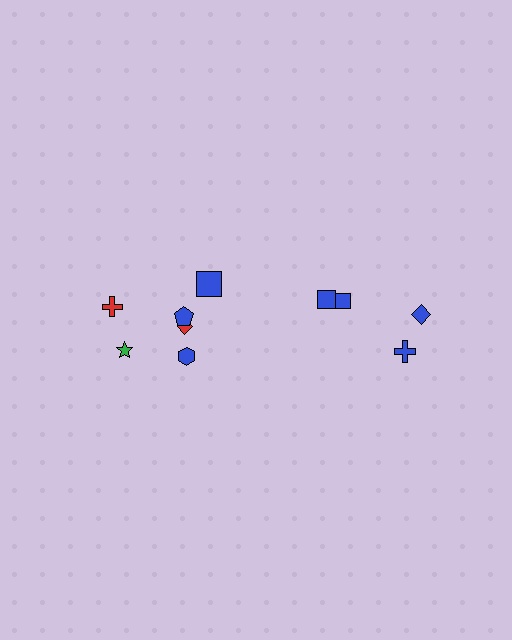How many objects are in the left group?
There are 6 objects.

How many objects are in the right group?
There are 4 objects.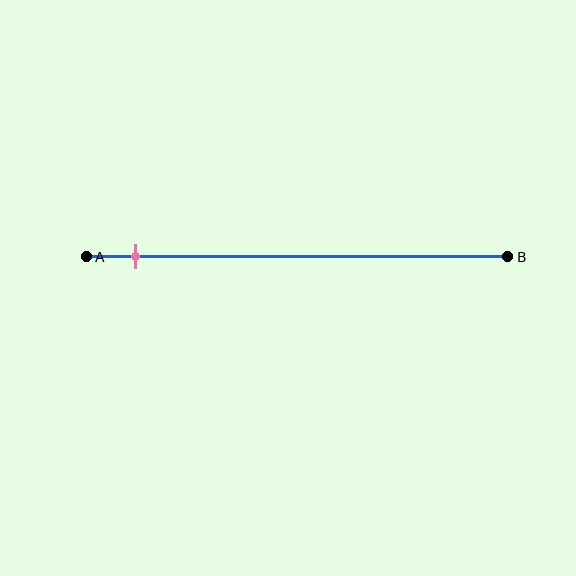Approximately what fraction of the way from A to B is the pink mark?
The pink mark is approximately 10% of the way from A to B.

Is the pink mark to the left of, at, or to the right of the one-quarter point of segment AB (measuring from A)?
The pink mark is to the left of the one-quarter point of segment AB.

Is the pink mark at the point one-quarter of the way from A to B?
No, the mark is at about 10% from A, not at the 25% one-quarter point.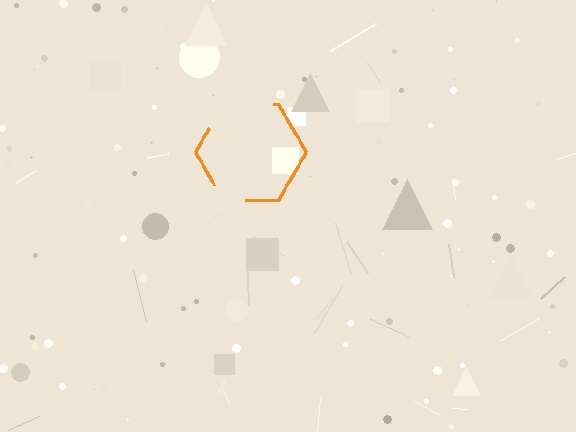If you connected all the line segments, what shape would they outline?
They would outline a hexagon.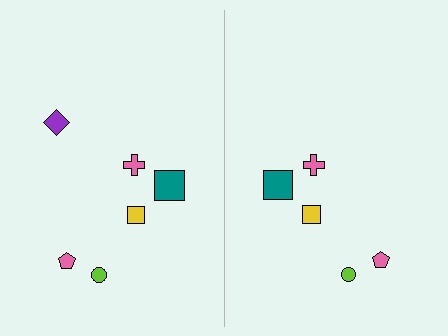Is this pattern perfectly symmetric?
No, the pattern is not perfectly symmetric. A purple diamond is missing from the right side.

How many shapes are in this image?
There are 11 shapes in this image.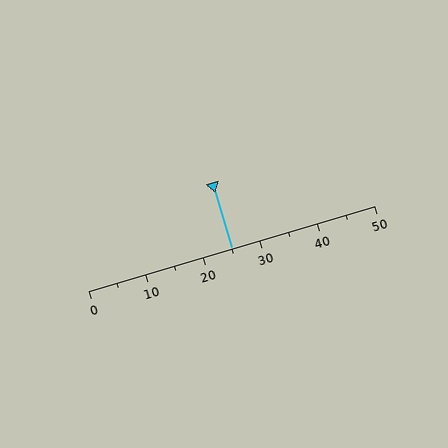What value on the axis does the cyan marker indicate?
The marker indicates approximately 25.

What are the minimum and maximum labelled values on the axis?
The axis runs from 0 to 50.